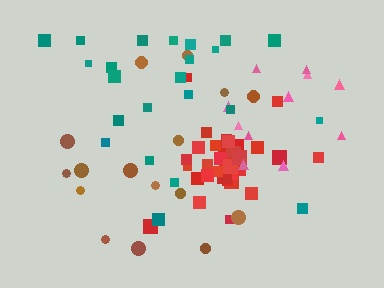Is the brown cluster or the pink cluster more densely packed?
Pink.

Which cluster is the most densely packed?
Red.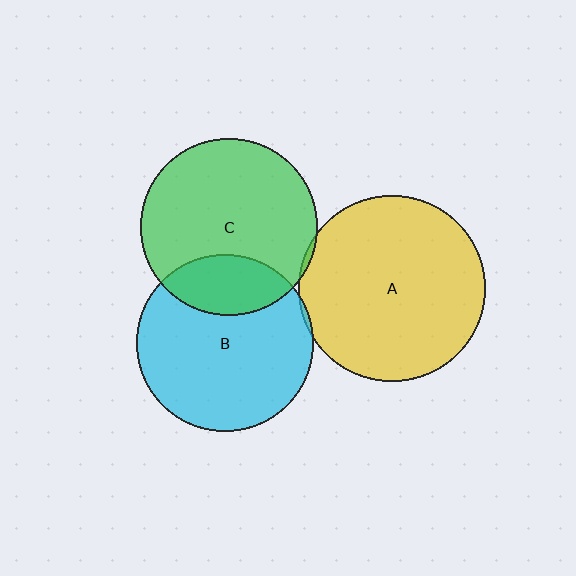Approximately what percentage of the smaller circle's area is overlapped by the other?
Approximately 5%.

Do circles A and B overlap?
Yes.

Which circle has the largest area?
Circle A (yellow).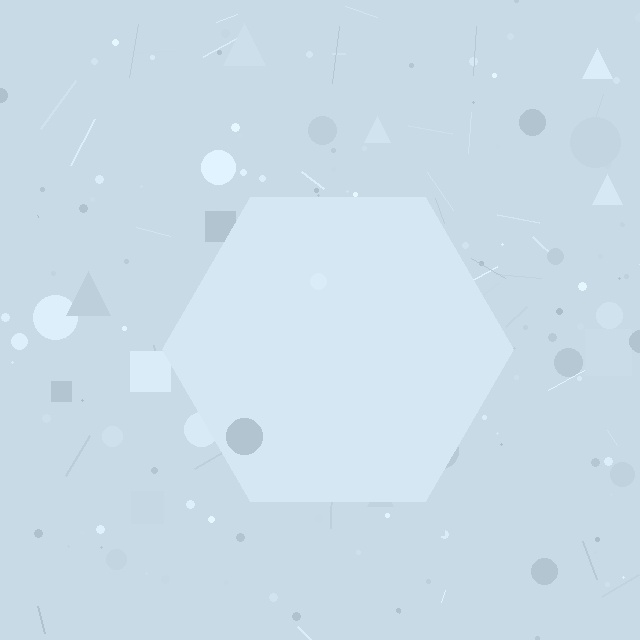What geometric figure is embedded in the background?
A hexagon is embedded in the background.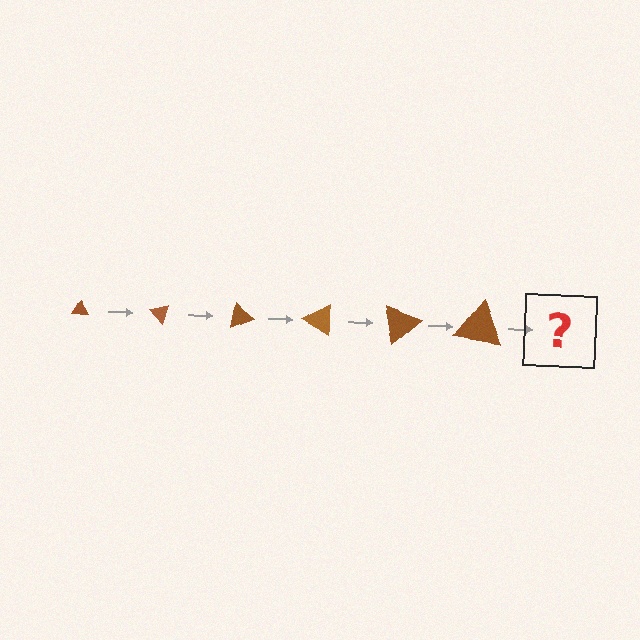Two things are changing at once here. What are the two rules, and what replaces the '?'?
The two rules are that the triangle grows larger each step and it rotates 50 degrees each step. The '?' should be a triangle, larger than the previous one and rotated 300 degrees from the start.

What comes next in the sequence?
The next element should be a triangle, larger than the previous one and rotated 300 degrees from the start.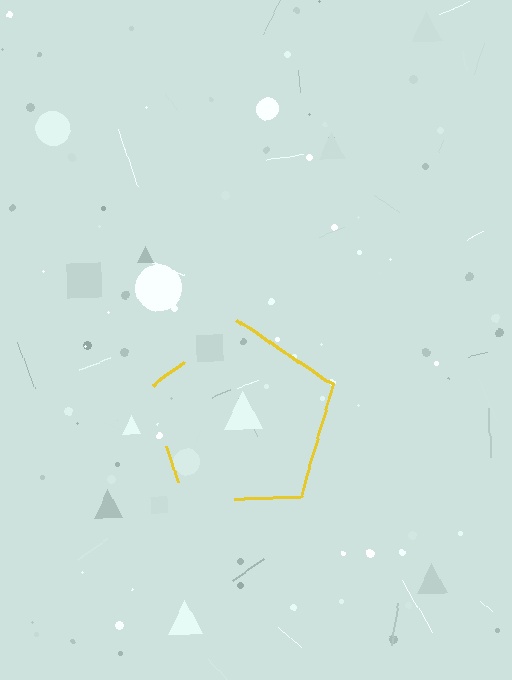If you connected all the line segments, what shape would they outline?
They would outline a pentagon.